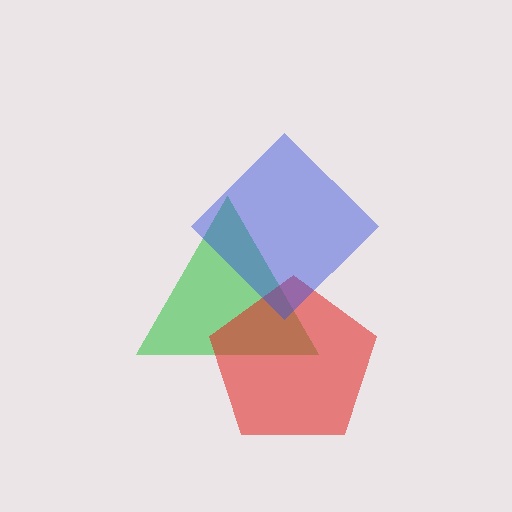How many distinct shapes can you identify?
There are 3 distinct shapes: a green triangle, a red pentagon, a blue diamond.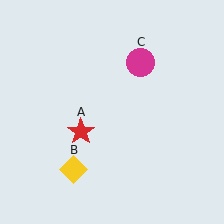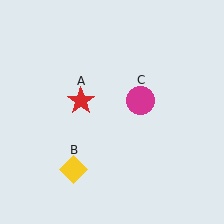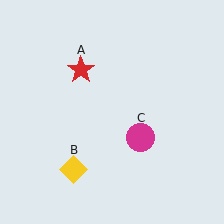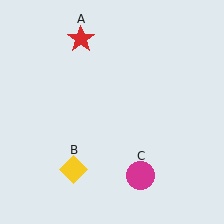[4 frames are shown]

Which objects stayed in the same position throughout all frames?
Yellow diamond (object B) remained stationary.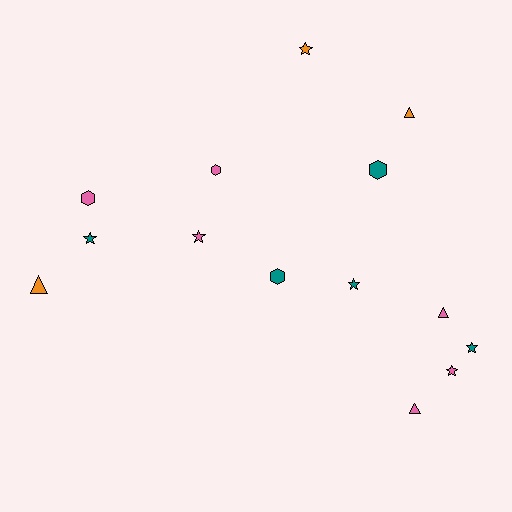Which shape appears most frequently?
Star, with 6 objects.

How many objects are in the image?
There are 14 objects.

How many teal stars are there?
There are 3 teal stars.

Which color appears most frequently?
Pink, with 6 objects.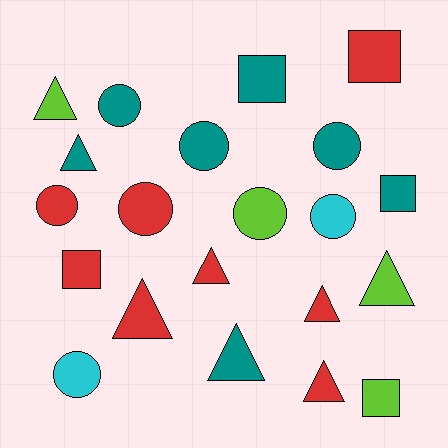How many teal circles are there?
There are 3 teal circles.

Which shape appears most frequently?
Triangle, with 8 objects.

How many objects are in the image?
There are 21 objects.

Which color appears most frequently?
Red, with 8 objects.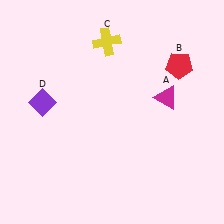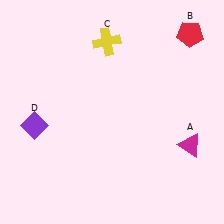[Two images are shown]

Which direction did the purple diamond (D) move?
The purple diamond (D) moved down.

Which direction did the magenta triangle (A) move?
The magenta triangle (A) moved down.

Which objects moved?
The objects that moved are: the magenta triangle (A), the red pentagon (B), the purple diamond (D).